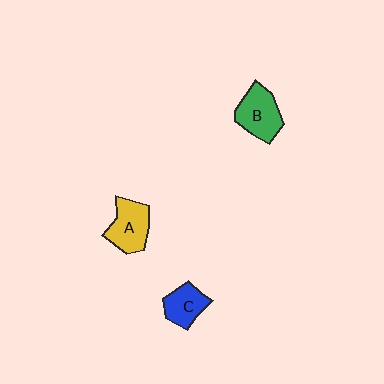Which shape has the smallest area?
Shape C (blue).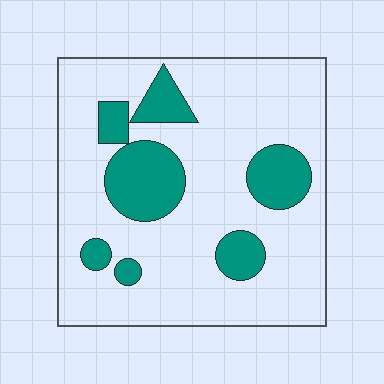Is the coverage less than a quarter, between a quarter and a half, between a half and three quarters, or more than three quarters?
Less than a quarter.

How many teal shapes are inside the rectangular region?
7.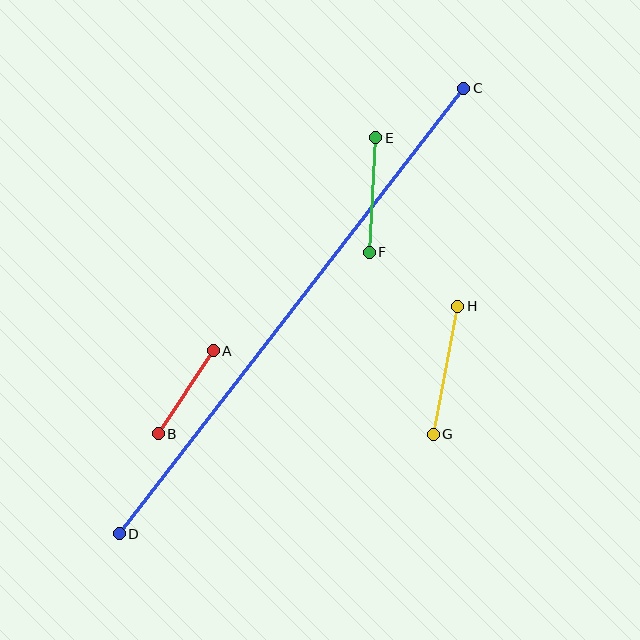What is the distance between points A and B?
The distance is approximately 99 pixels.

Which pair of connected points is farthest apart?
Points C and D are farthest apart.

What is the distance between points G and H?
The distance is approximately 131 pixels.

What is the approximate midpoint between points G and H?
The midpoint is at approximately (446, 370) pixels.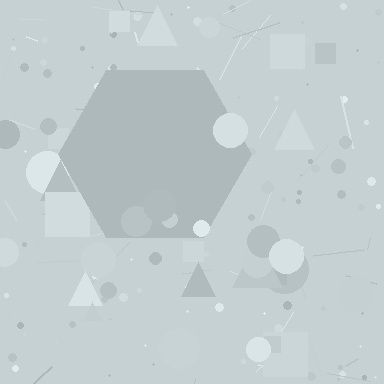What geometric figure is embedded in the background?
A hexagon is embedded in the background.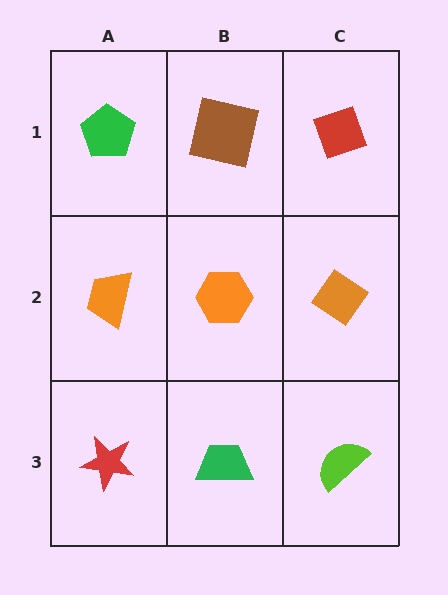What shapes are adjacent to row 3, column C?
An orange diamond (row 2, column C), a green trapezoid (row 3, column B).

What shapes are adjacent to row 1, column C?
An orange diamond (row 2, column C), a brown square (row 1, column B).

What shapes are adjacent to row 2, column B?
A brown square (row 1, column B), a green trapezoid (row 3, column B), an orange trapezoid (row 2, column A), an orange diamond (row 2, column C).